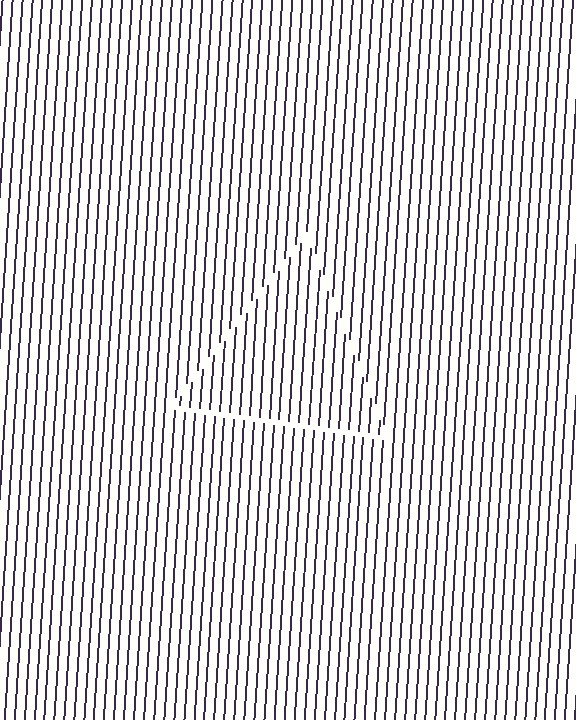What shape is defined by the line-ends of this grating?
An illusory triangle. The interior of the shape contains the same grating, shifted by half a period — the contour is defined by the phase discontinuity where line-ends from the inner and outer gratings abut.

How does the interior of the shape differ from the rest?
The interior of the shape contains the same grating, shifted by half a period — the contour is defined by the phase discontinuity where line-ends from the inner and outer gratings abut.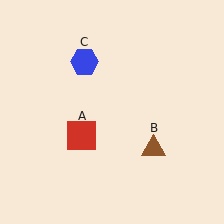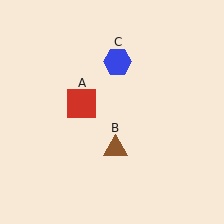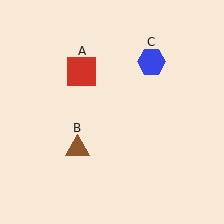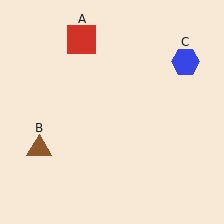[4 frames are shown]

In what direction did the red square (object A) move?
The red square (object A) moved up.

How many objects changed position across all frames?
3 objects changed position: red square (object A), brown triangle (object B), blue hexagon (object C).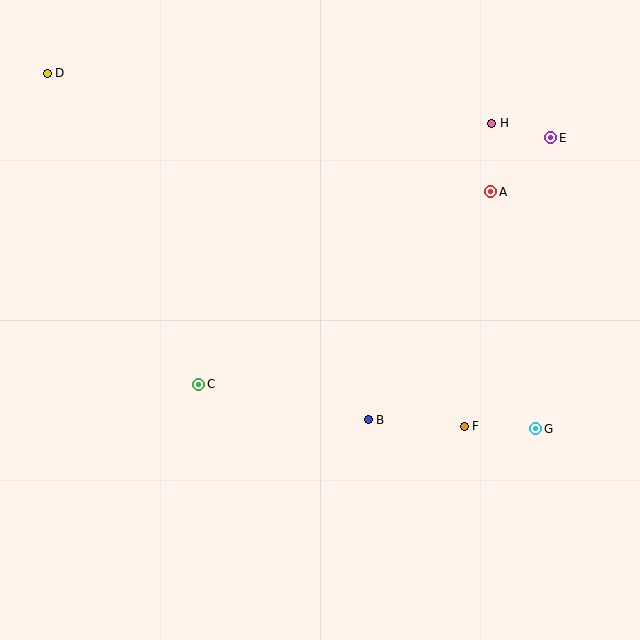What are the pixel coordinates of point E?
Point E is at (551, 138).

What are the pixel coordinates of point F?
Point F is at (464, 426).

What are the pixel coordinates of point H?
Point H is at (492, 123).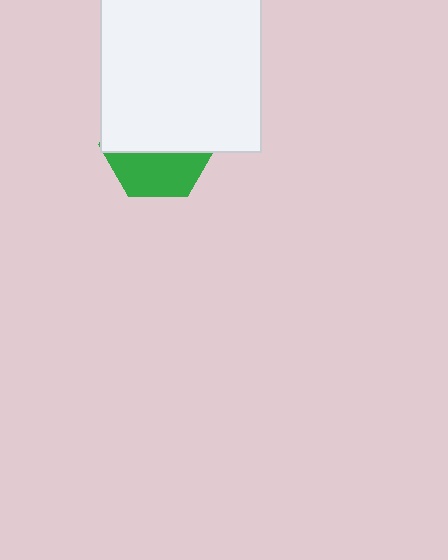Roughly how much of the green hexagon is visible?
A small part of it is visible (roughly 40%).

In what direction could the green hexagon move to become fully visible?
The green hexagon could move down. That would shift it out from behind the white rectangle entirely.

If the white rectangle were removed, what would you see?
You would see the complete green hexagon.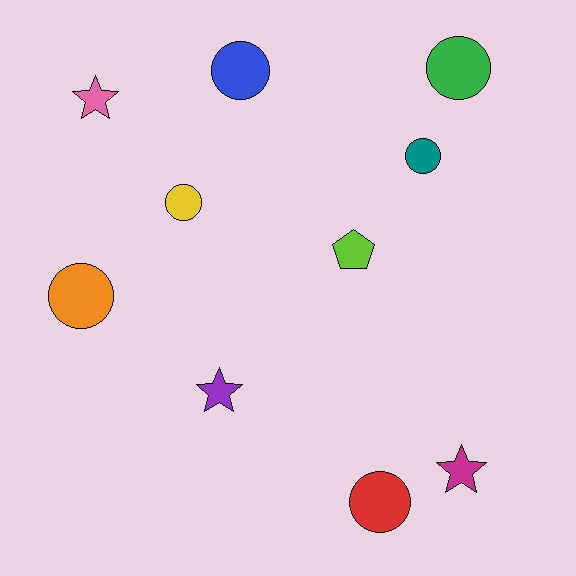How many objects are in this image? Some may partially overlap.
There are 10 objects.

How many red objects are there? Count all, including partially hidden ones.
There is 1 red object.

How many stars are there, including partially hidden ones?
There are 3 stars.